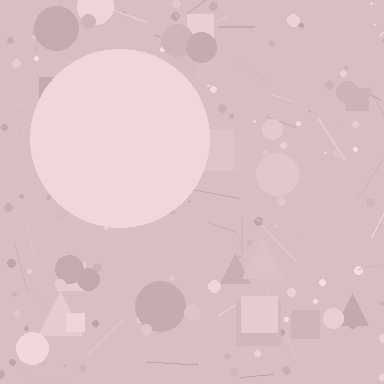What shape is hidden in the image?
A circle is hidden in the image.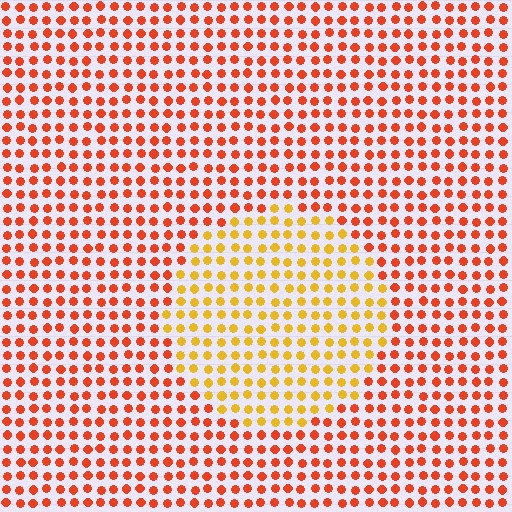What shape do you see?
I see a circle.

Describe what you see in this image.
The image is filled with small red elements in a uniform arrangement. A circle-shaped region is visible where the elements are tinted to a slightly different hue, forming a subtle color boundary.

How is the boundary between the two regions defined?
The boundary is defined purely by a slight shift in hue (about 37 degrees). Spacing, size, and orientation are identical on both sides.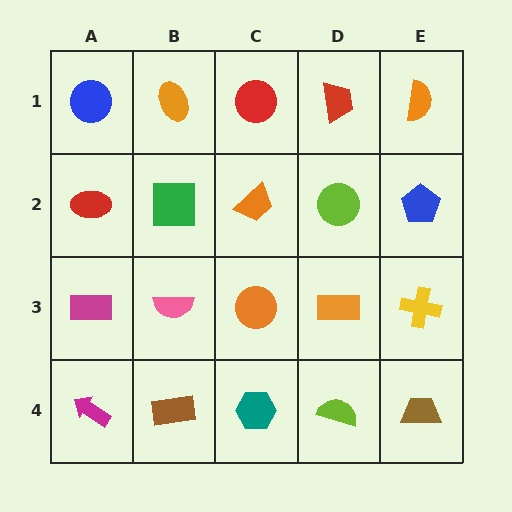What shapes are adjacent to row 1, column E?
A blue pentagon (row 2, column E), a red trapezoid (row 1, column D).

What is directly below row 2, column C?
An orange circle.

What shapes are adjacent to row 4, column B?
A pink semicircle (row 3, column B), a magenta arrow (row 4, column A), a teal hexagon (row 4, column C).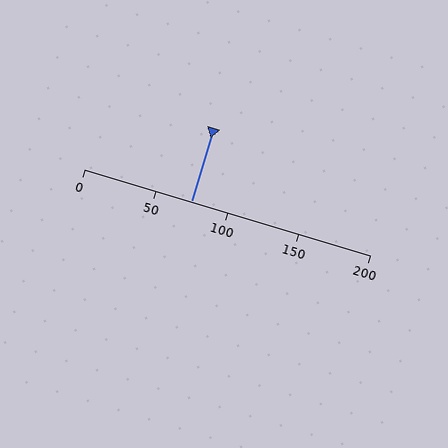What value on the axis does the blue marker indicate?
The marker indicates approximately 75.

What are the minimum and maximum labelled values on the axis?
The axis runs from 0 to 200.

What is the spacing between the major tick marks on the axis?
The major ticks are spaced 50 apart.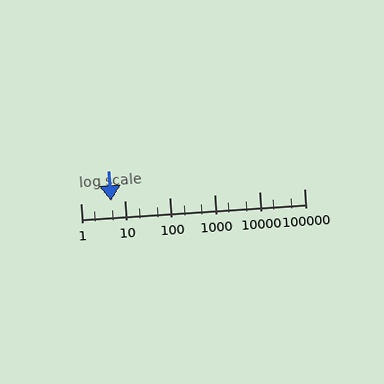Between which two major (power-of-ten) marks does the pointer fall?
The pointer is between 1 and 10.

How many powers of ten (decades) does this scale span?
The scale spans 5 decades, from 1 to 100000.